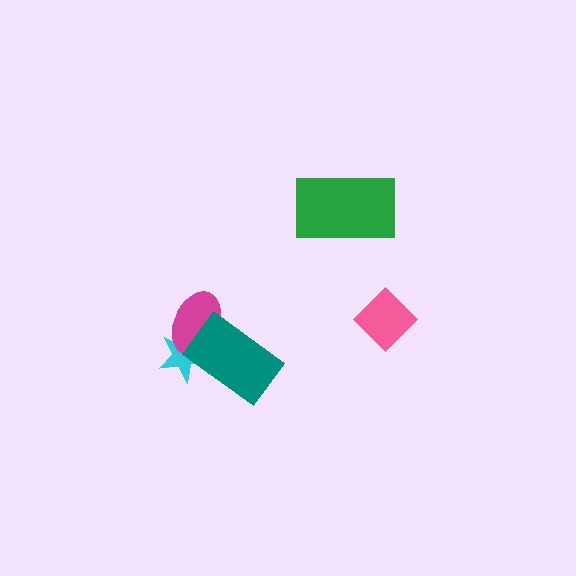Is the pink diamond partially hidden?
No, no other shape covers it.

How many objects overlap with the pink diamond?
0 objects overlap with the pink diamond.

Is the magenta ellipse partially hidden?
Yes, it is partially covered by another shape.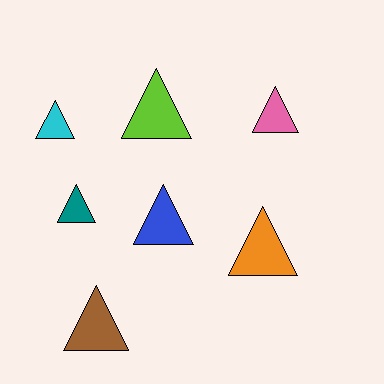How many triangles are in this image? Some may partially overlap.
There are 7 triangles.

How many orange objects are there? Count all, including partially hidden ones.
There is 1 orange object.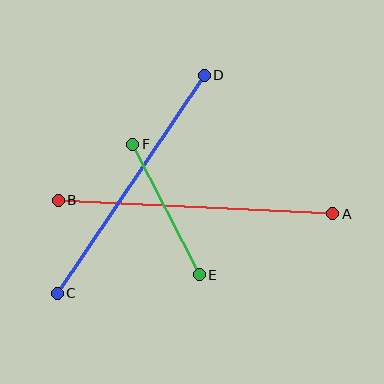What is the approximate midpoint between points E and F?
The midpoint is at approximately (166, 209) pixels.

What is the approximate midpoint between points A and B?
The midpoint is at approximately (196, 207) pixels.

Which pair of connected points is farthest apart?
Points A and B are farthest apart.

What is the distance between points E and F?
The distance is approximately 146 pixels.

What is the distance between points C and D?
The distance is approximately 263 pixels.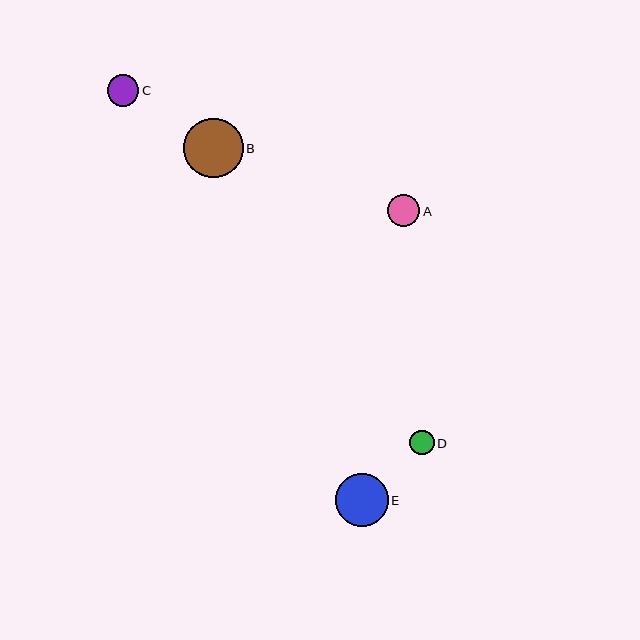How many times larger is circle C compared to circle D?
Circle C is approximately 1.3 times the size of circle D.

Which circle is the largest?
Circle B is the largest with a size of approximately 59 pixels.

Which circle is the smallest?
Circle D is the smallest with a size of approximately 24 pixels.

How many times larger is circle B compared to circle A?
Circle B is approximately 1.9 times the size of circle A.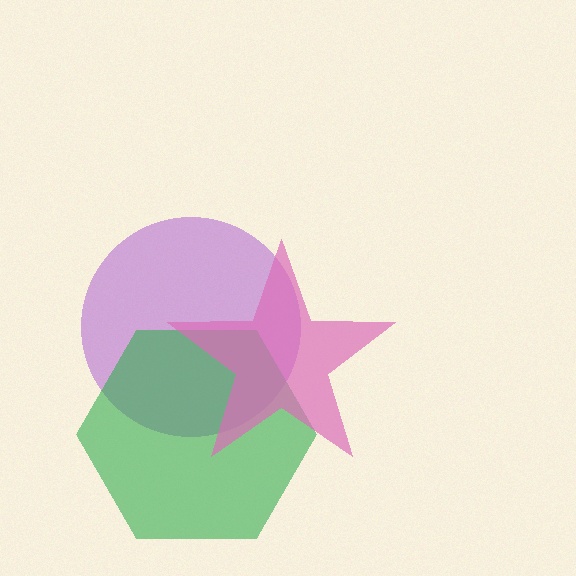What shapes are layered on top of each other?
The layered shapes are: a purple circle, a green hexagon, a pink star.